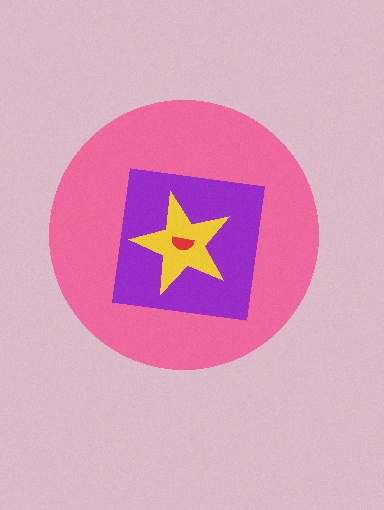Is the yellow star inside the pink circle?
Yes.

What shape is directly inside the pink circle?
The purple square.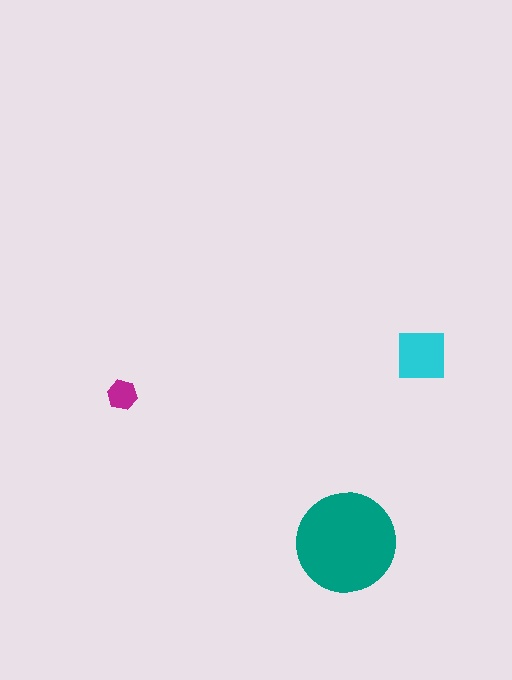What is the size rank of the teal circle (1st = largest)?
1st.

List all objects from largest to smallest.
The teal circle, the cyan square, the magenta hexagon.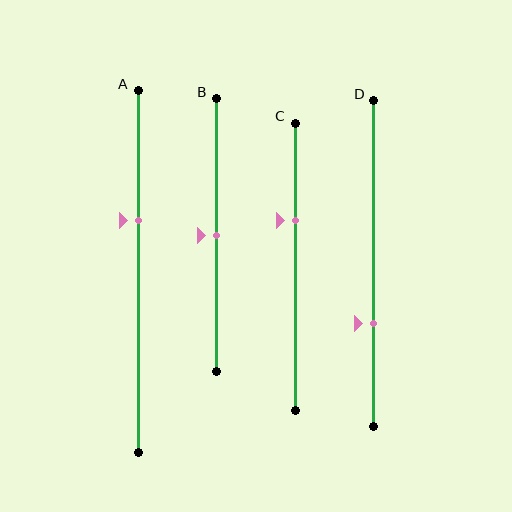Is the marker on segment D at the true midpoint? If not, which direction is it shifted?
No, the marker on segment D is shifted downward by about 18% of the segment length.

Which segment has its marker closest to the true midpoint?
Segment B has its marker closest to the true midpoint.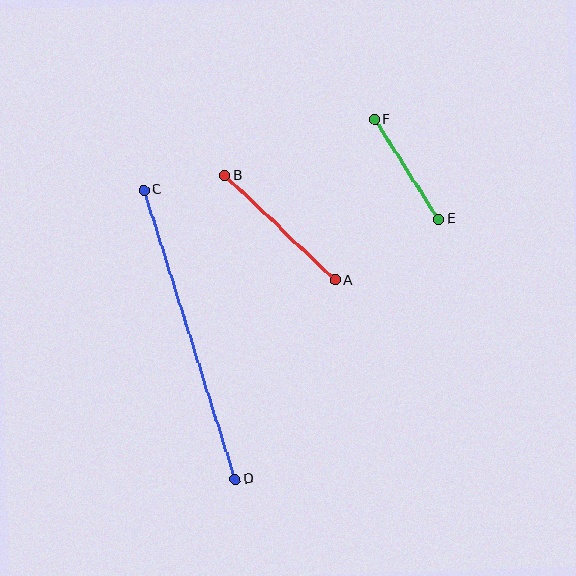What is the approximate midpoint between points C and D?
The midpoint is at approximately (189, 335) pixels.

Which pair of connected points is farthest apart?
Points C and D are farthest apart.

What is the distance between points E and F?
The distance is approximately 119 pixels.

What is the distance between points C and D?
The distance is approximately 303 pixels.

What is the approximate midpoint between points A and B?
The midpoint is at approximately (280, 228) pixels.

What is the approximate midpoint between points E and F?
The midpoint is at approximately (406, 169) pixels.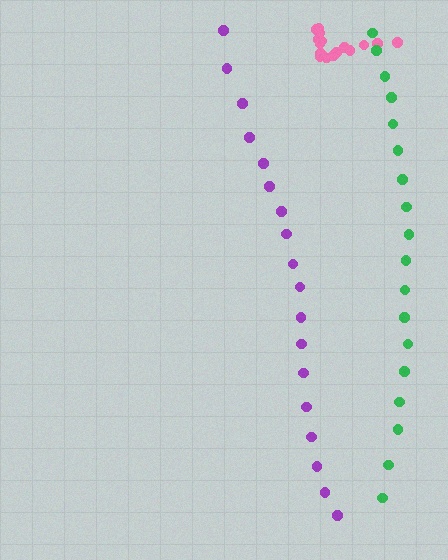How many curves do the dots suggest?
There are 3 distinct paths.